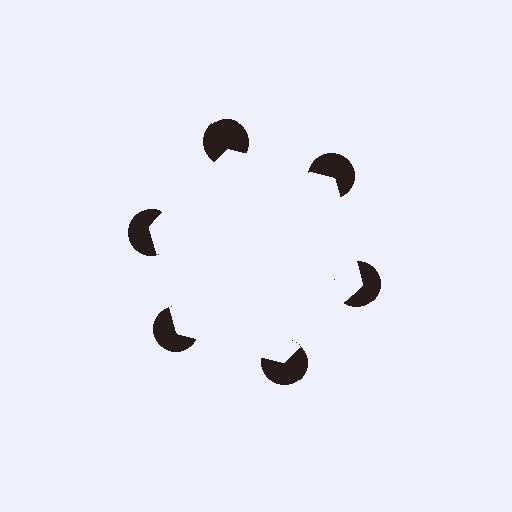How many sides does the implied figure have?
6 sides.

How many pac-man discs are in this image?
There are 6 — one at each vertex of the illusory hexagon.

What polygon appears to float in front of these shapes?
An illusory hexagon — its edges are inferred from the aligned wedge cuts in the pac-man discs, not physically drawn.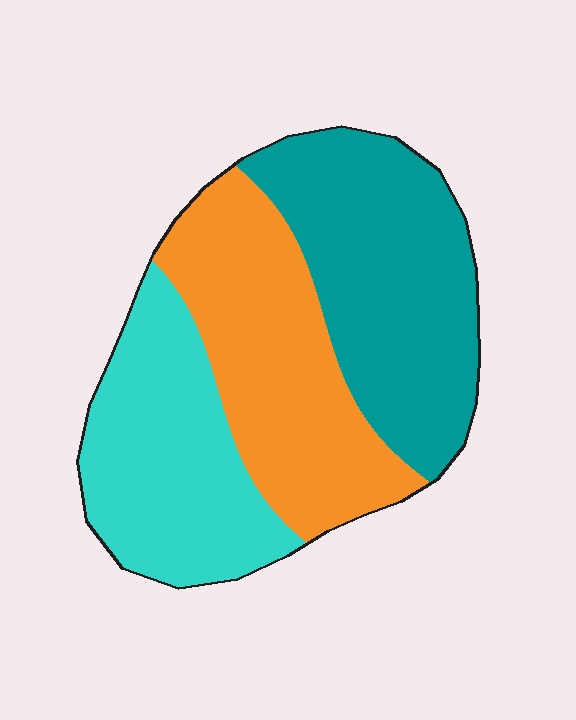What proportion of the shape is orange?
Orange takes up about one third (1/3) of the shape.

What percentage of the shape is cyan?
Cyan covers about 30% of the shape.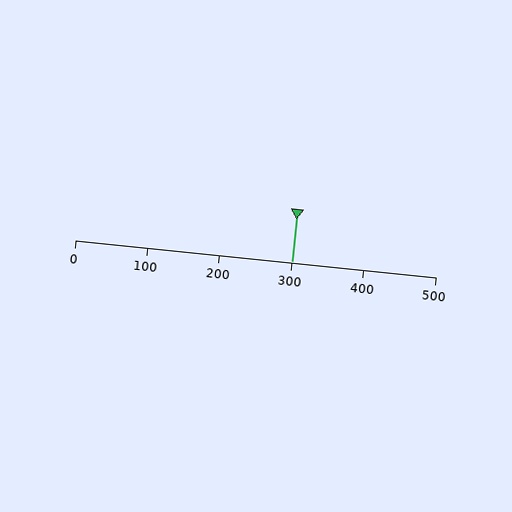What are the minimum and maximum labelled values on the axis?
The axis runs from 0 to 500.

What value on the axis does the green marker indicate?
The marker indicates approximately 300.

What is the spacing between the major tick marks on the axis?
The major ticks are spaced 100 apart.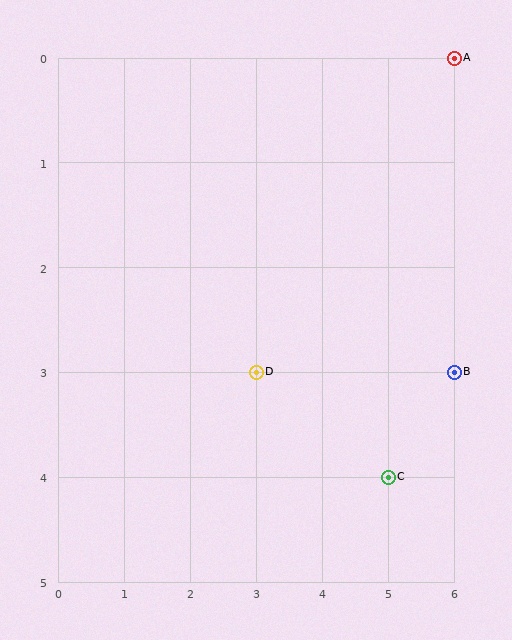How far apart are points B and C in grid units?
Points B and C are 1 column and 1 row apart (about 1.4 grid units diagonally).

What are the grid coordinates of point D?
Point D is at grid coordinates (3, 3).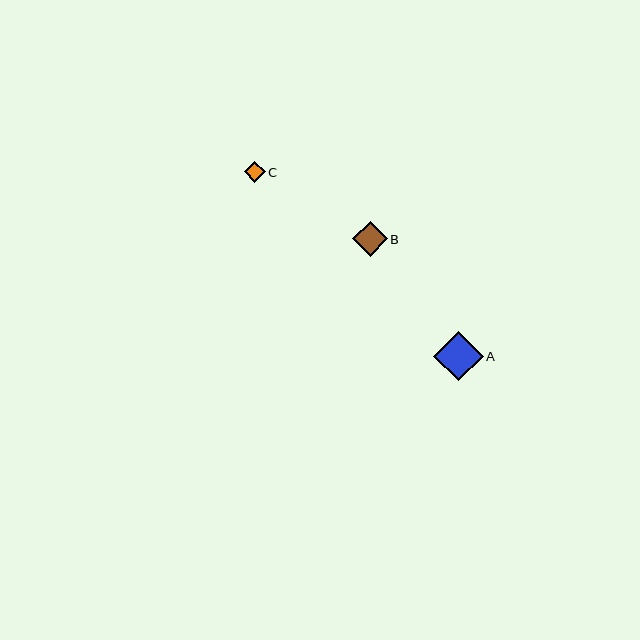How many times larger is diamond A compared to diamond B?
Diamond A is approximately 1.4 times the size of diamond B.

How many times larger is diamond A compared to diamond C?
Diamond A is approximately 2.3 times the size of diamond C.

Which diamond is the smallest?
Diamond C is the smallest with a size of approximately 21 pixels.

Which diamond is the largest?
Diamond A is the largest with a size of approximately 49 pixels.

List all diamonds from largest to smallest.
From largest to smallest: A, B, C.